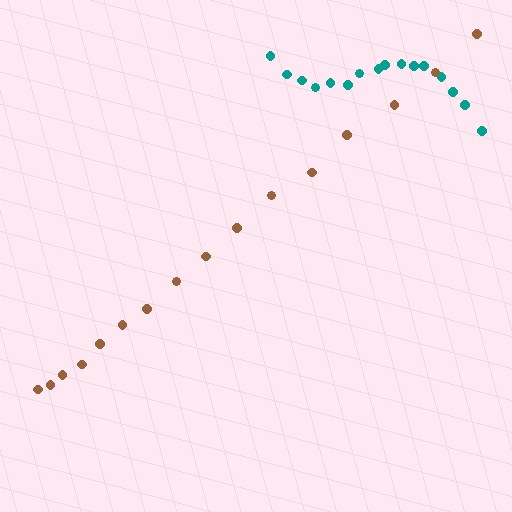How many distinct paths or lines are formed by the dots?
There are 2 distinct paths.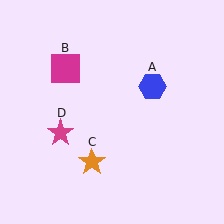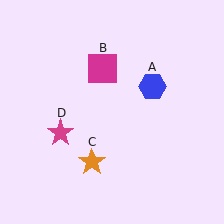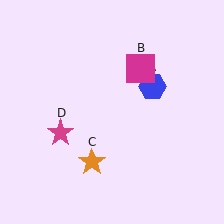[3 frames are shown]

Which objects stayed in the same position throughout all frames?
Blue hexagon (object A) and orange star (object C) and magenta star (object D) remained stationary.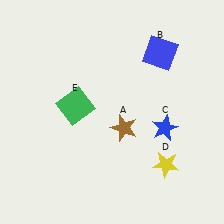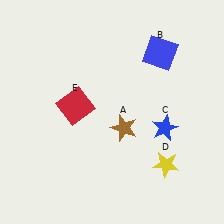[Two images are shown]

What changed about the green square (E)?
In Image 1, E is green. In Image 2, it changed to red.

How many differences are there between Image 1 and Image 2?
There is 1 difference between the two images.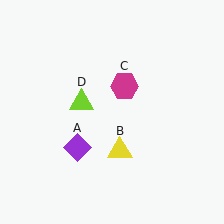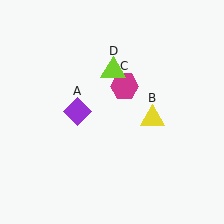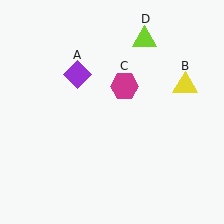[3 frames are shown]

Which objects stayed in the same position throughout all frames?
Magenta hexagon (object C) remained stationary.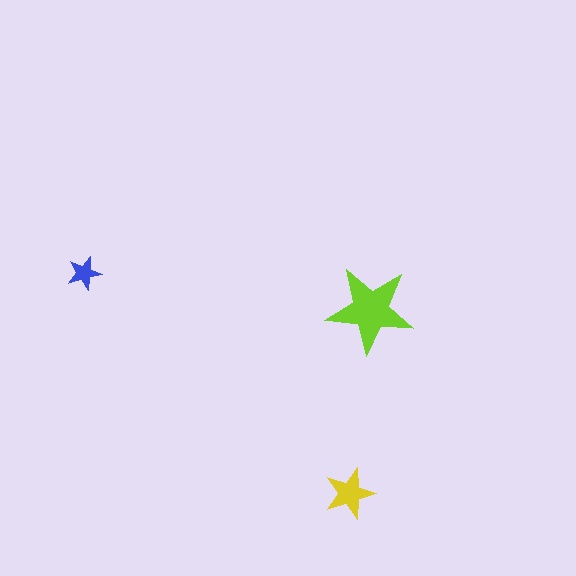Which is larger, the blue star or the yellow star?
The yellow one.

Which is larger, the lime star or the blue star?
The lime one.